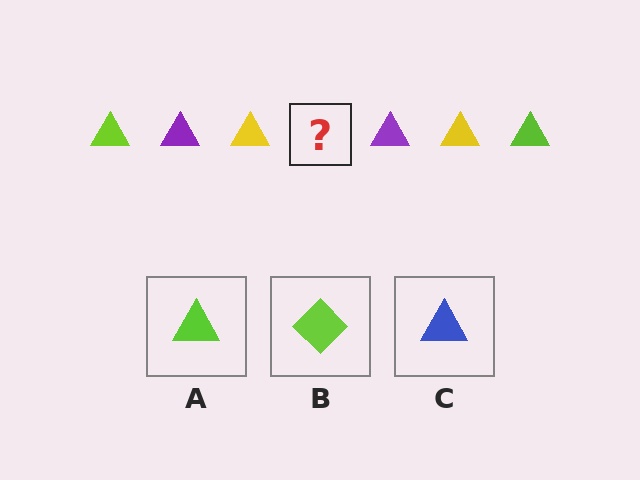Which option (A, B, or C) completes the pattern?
A.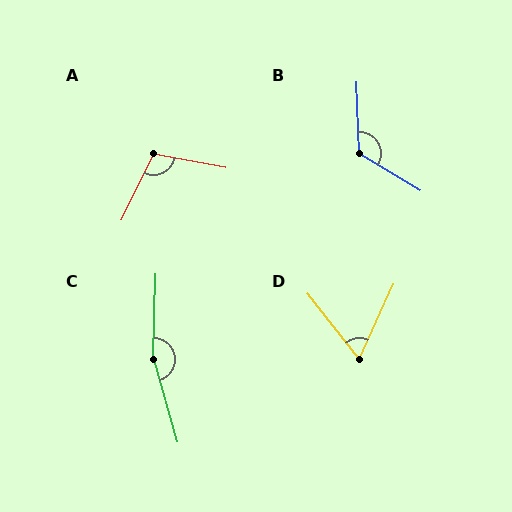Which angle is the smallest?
D, at approximately 63 degrees.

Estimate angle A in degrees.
Approximately 105 degrees.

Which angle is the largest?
C, at approximately 162 degrees.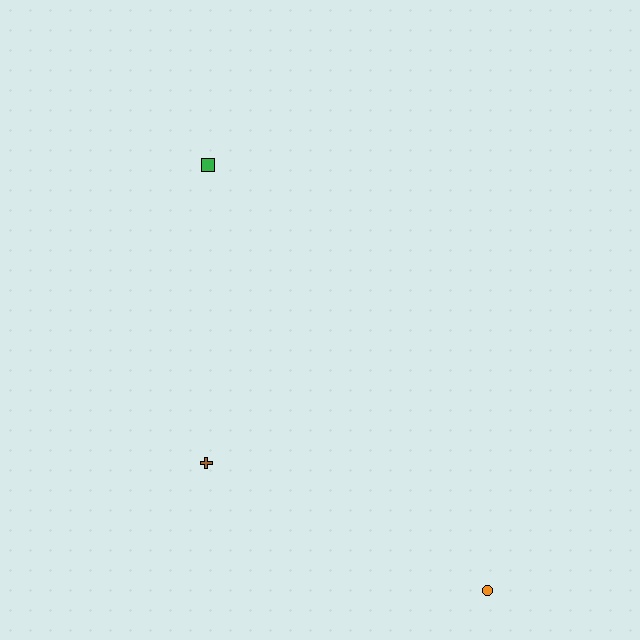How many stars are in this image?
There are no stars.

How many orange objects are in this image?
There is 1 orange object.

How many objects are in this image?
There are 3 objects.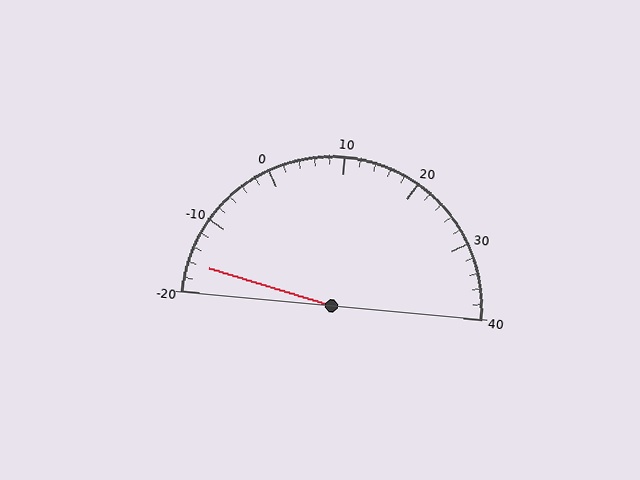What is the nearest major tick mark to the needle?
The nearest major tick mark is -20.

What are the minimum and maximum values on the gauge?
The gauge ranges from -20 to 40.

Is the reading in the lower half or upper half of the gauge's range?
The reading is in the lower half of the range (-20 to 40).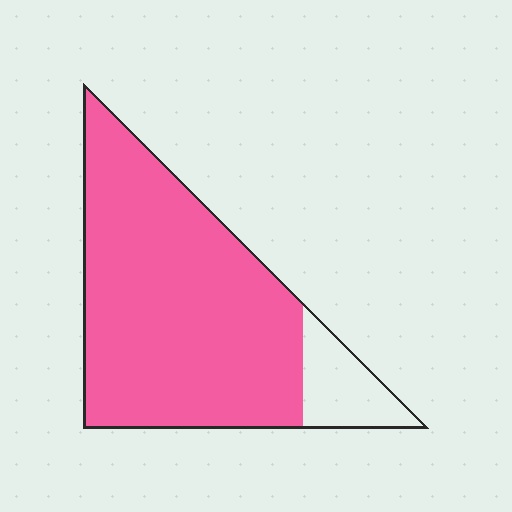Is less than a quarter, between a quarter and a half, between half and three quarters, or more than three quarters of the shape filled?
More than three quarters.